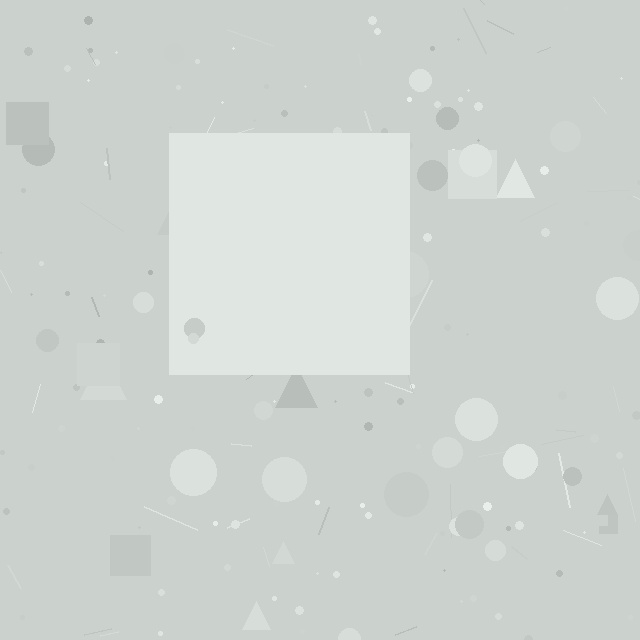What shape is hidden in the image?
A square is hidden in the image.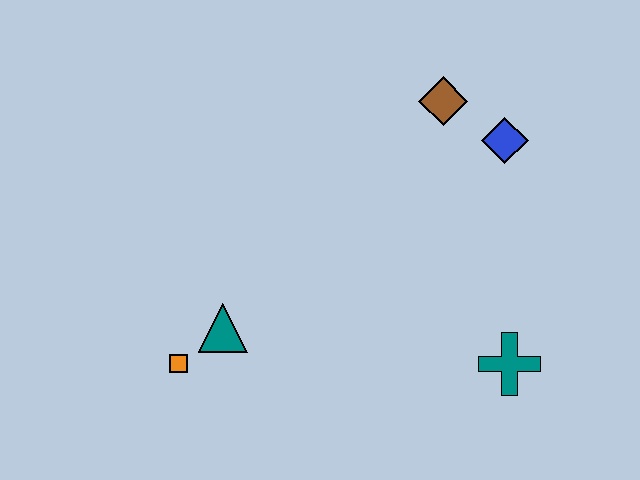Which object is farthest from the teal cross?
The orange square is farthest from the teal cross.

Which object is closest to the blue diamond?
The brown diamond is closest to the blue diamond.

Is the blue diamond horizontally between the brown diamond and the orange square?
No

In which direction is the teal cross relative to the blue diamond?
The teal cross is below the blue diamond.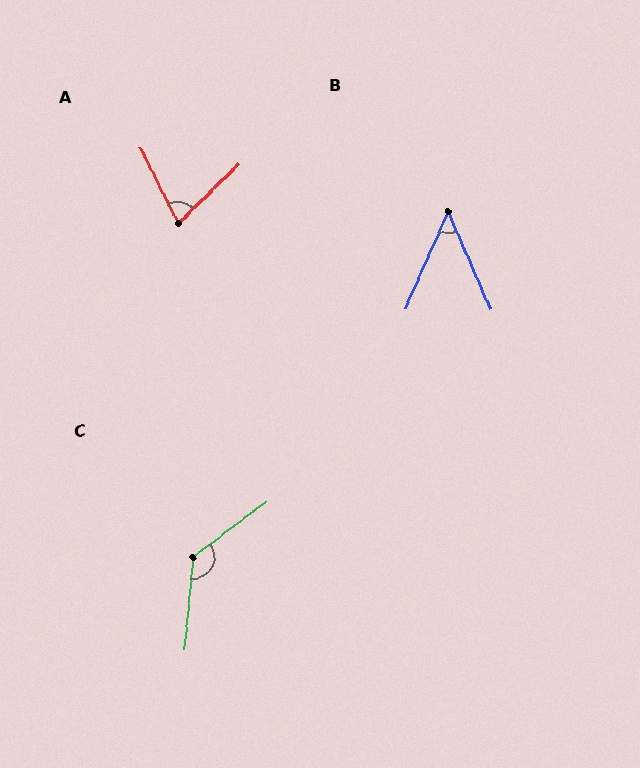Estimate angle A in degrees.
Approximately 72 degrees.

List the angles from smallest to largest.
B (47°), A (72°), C (132°).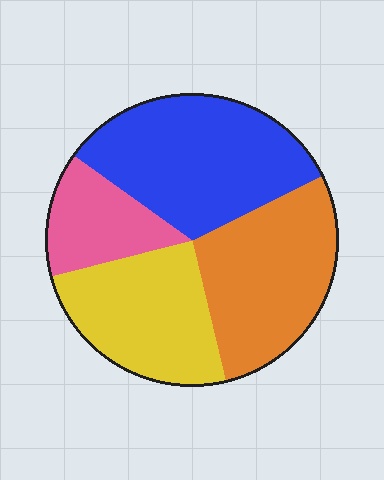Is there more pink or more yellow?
Yellow.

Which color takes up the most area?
Blue, at roughly 35%.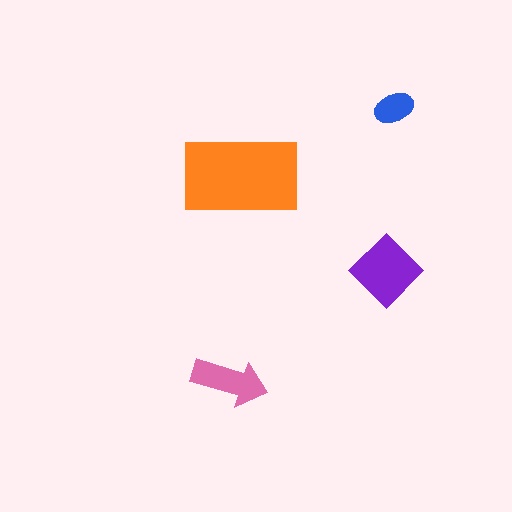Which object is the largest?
The orange rectangle.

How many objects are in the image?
There are 4 objects in the image.